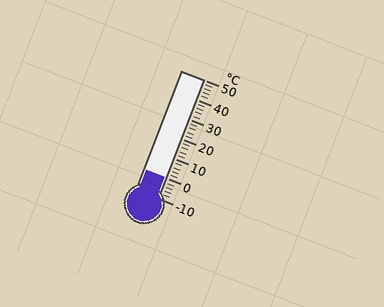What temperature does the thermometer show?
The thermometer shows approximately 0°C.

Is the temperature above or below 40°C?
The temperature is below 40°C.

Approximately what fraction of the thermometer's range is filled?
The thermometer is filled to approximately 15% of its range.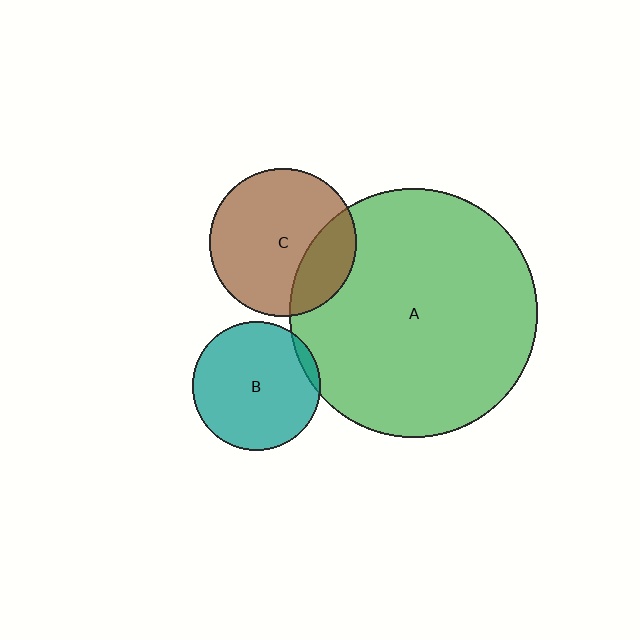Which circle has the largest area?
Circle A (green).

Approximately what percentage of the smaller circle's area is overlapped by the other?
Approximately 5%.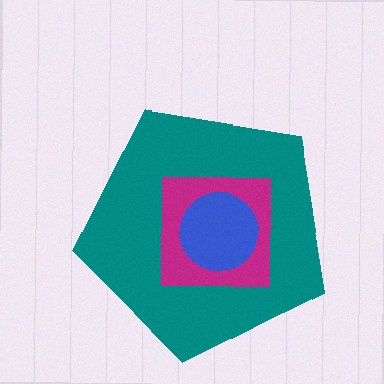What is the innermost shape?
The blue circle.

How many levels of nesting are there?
3.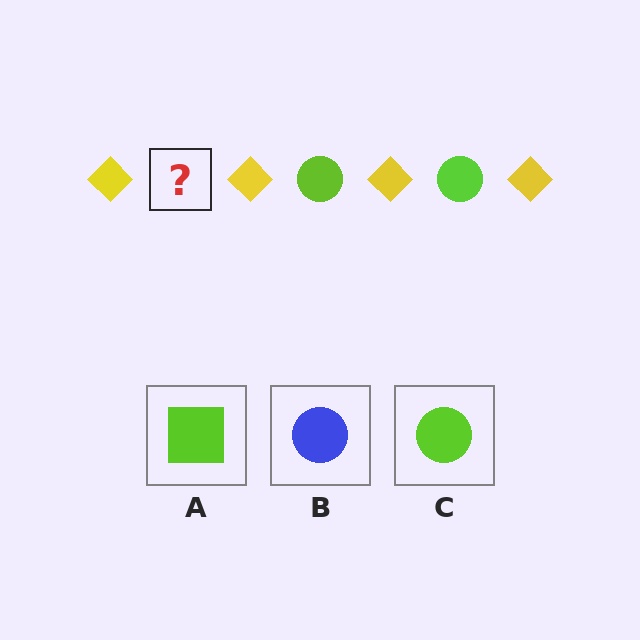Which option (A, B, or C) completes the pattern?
C.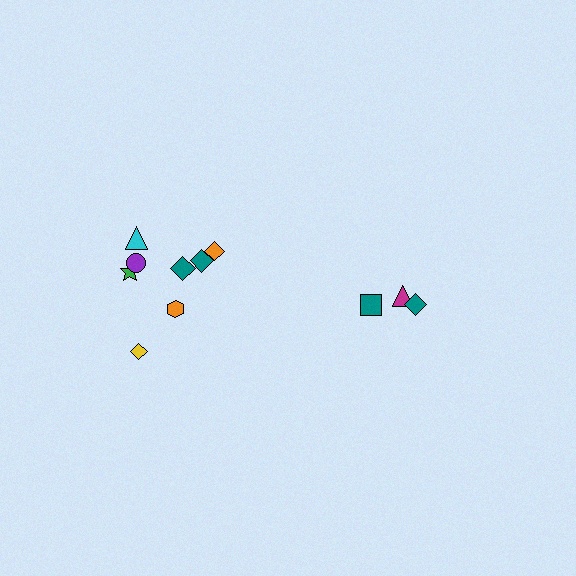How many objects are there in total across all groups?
There are 11 objects.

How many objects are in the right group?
There are 3 objects.